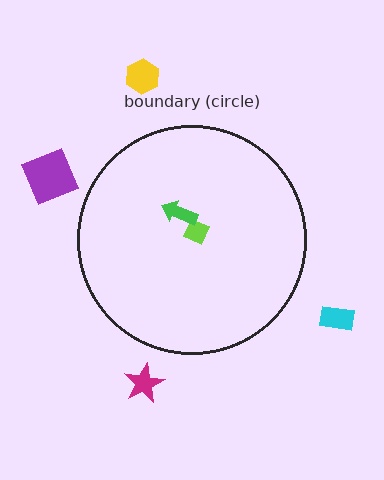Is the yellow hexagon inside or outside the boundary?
Outside.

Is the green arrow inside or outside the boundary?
Inside.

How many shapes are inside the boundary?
2 inside, 4 outside.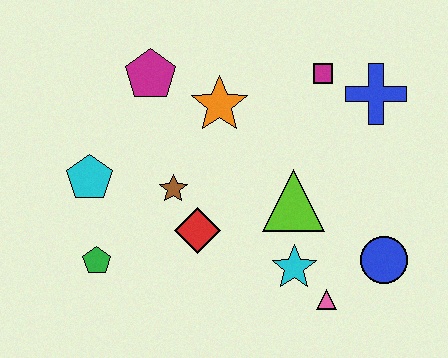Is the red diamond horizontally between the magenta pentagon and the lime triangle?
Yes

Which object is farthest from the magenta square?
The green pentagon is farthest from the magenta square.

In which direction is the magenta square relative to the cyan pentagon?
The magenta square is to the right of the cyan pentagon.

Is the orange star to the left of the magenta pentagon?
No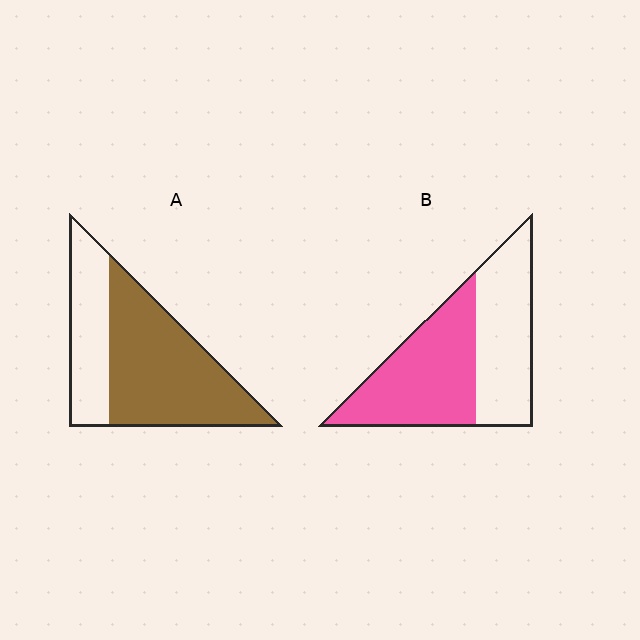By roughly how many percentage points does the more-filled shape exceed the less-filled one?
By roughly 10 percentage points (A over B).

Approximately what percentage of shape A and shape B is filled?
A is approximately 65% and B is approximately 55%.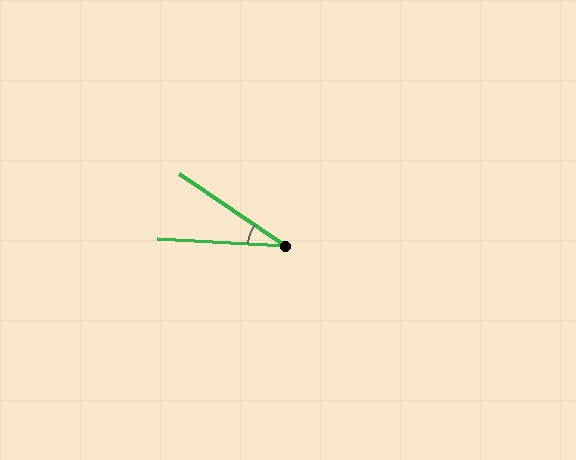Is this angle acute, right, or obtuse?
It is acute.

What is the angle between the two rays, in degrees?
Approximately 31 degrees.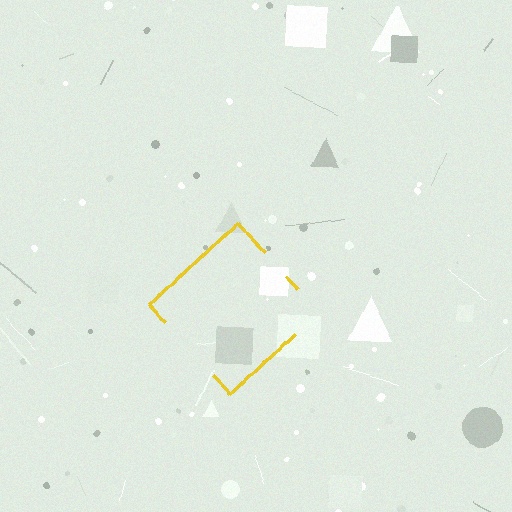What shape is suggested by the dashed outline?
The dashed outline suggests a diamond.